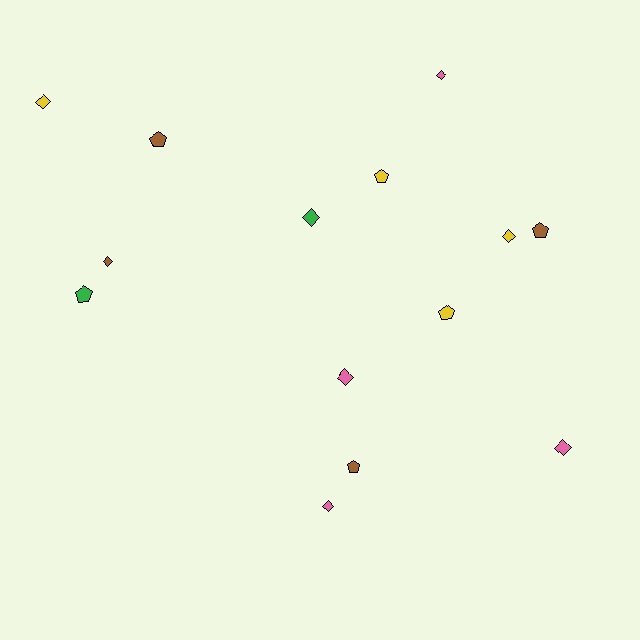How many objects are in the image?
There are 14 objects.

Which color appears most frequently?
Pink, with 4 objects.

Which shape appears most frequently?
Diamond, with 8 objects.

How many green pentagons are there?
There is 1 green pentagon.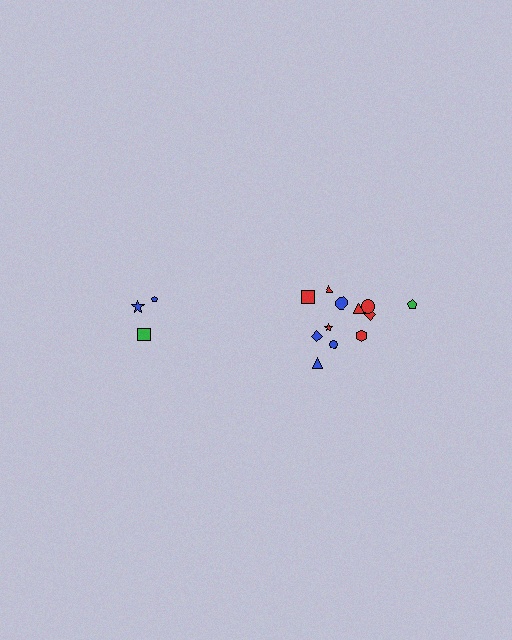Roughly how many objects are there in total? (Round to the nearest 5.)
Roughly 15 objects in total.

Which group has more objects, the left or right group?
The right group.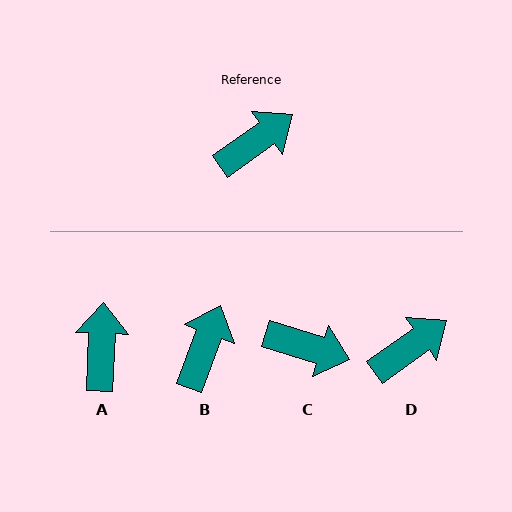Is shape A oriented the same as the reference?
No, it is off by about 52 degrees.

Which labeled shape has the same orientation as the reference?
D.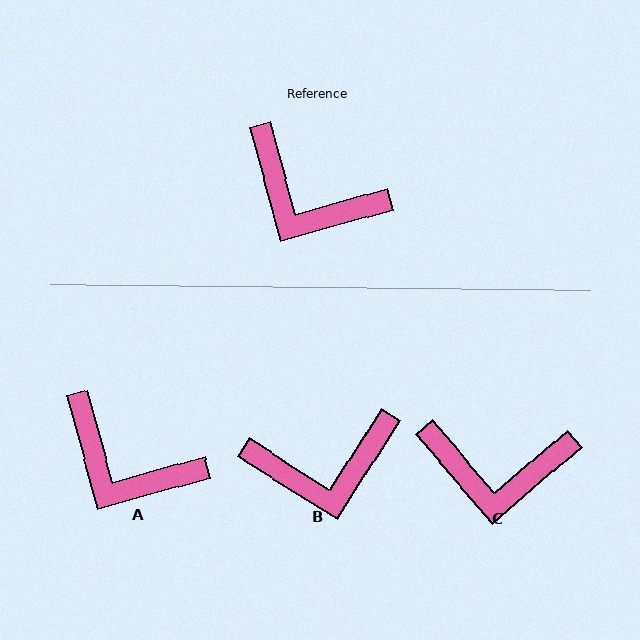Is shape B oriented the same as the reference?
No, it is off by about 42 degrees.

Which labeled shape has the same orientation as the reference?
A.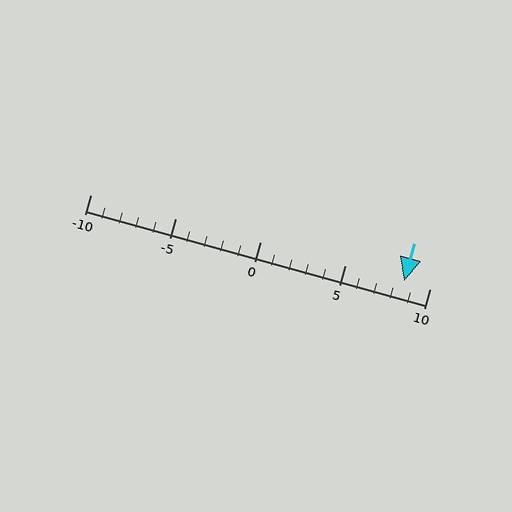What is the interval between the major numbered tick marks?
The major tick marks are spaced 5 units apart.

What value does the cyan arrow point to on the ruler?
The cyan arrow points to approximately 8.